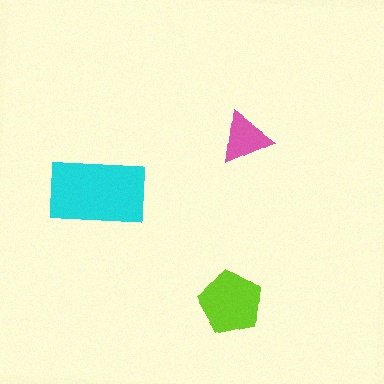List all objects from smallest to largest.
The pink triangle, the lime pentagon, the cyan rectangle.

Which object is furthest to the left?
The cyan rectangle is leftmost.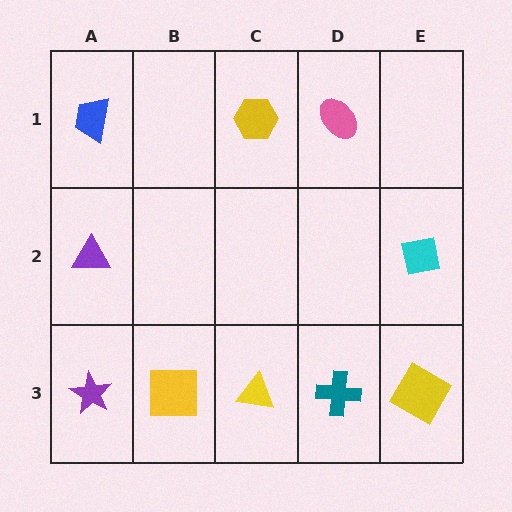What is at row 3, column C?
A yellow triangle.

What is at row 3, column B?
A yellow square.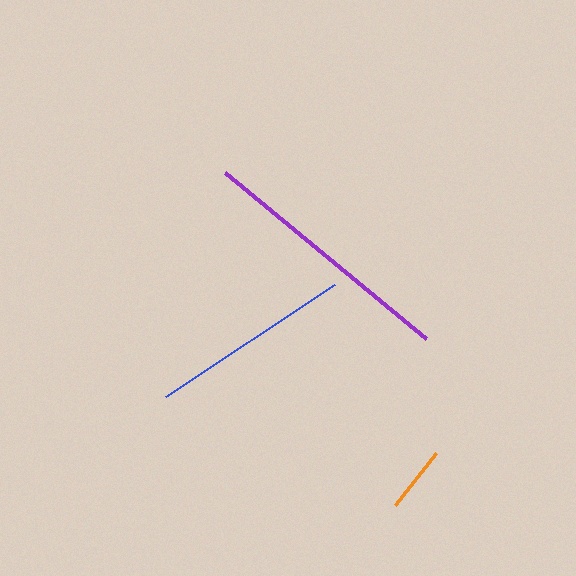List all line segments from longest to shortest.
From longest to shortest: purple, blue, orange.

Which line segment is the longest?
The purple line is the longest at approximately 260 pixels.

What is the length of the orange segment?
The orange segment is approximately 65 pixels long.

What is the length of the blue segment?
The blue segment is approximately 202 pixels long.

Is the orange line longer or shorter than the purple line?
The purple line is longer than the orange line.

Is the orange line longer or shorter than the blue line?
The blue line is longer than the orange line.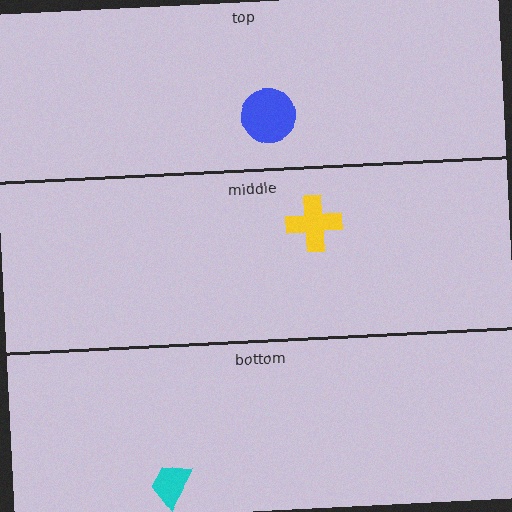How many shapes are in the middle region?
1.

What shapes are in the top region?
The blue circle.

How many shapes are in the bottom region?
1.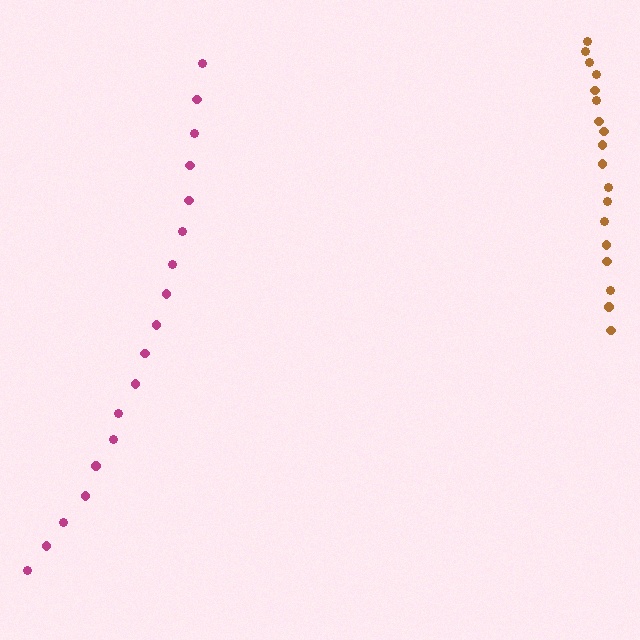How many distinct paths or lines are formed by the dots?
There are 2 distinct paths.